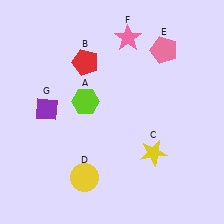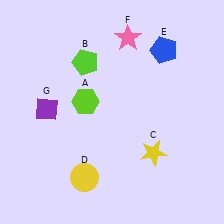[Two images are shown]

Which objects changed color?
B changed from red to lime. E changed from pink to blue.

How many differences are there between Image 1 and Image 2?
There are 2 differences between the two images.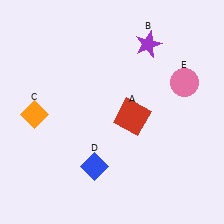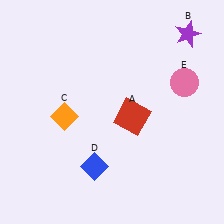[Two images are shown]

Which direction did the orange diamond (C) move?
The orange diamond (C) moved right.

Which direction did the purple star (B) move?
The purple star (B) moved right.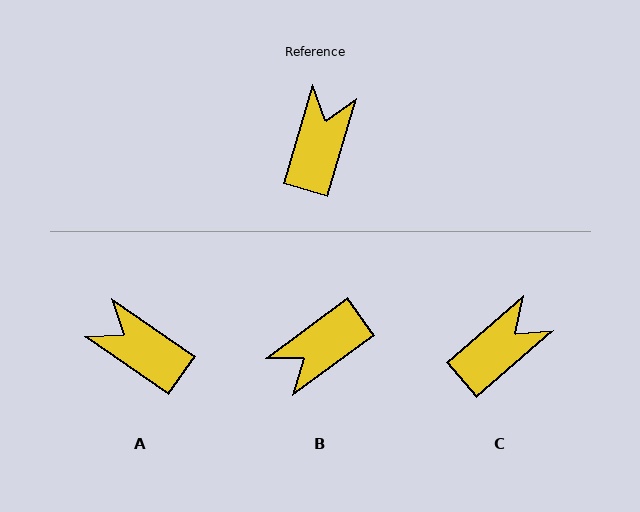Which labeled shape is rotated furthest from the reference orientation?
B, about 143 degrees away.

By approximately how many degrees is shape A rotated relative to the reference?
Approximately 72 degrees counter-clockwise.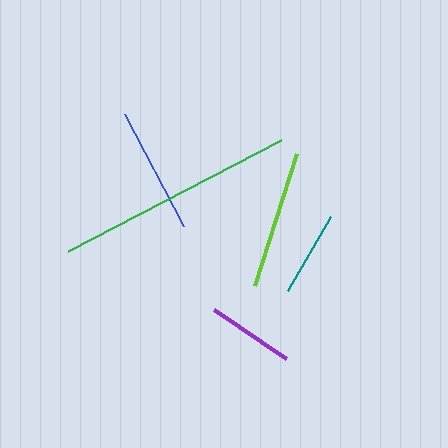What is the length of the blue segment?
The blue segment is approximately 127 pixels long.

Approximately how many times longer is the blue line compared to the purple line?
The blue line is approximately 1.5 times the length of the purple line.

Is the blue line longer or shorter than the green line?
The green line is longer than the blue line.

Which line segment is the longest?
The green line is the longest at approximately 240 pixels.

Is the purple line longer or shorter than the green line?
The green line is longer than the purple line.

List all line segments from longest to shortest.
From longest to shortest: green, lime, blue, purple, teal.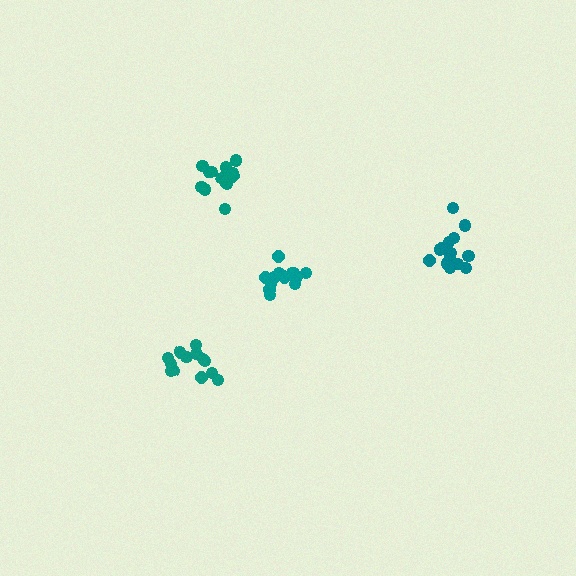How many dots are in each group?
Group 1: 15 dots, Group 2: 14 dots, Group 3: 14 dots, Group 4: 13 dots (56 total).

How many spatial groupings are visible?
There are 4 spatial groupings.